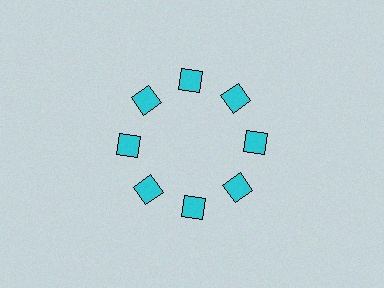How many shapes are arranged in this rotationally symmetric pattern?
There are 8 shapes, arranged in 8 groups of 1.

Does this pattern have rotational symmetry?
Yes, this pattern has 8-fold rotational symmetry. It looks the same after rotating 45 degrees around the center.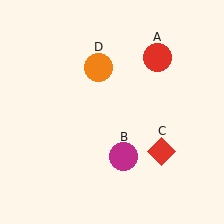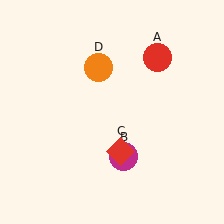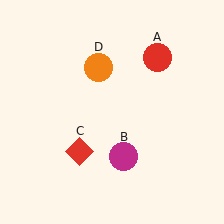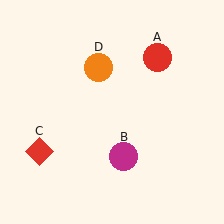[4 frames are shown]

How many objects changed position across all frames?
1 object changed position: red diamond (object C).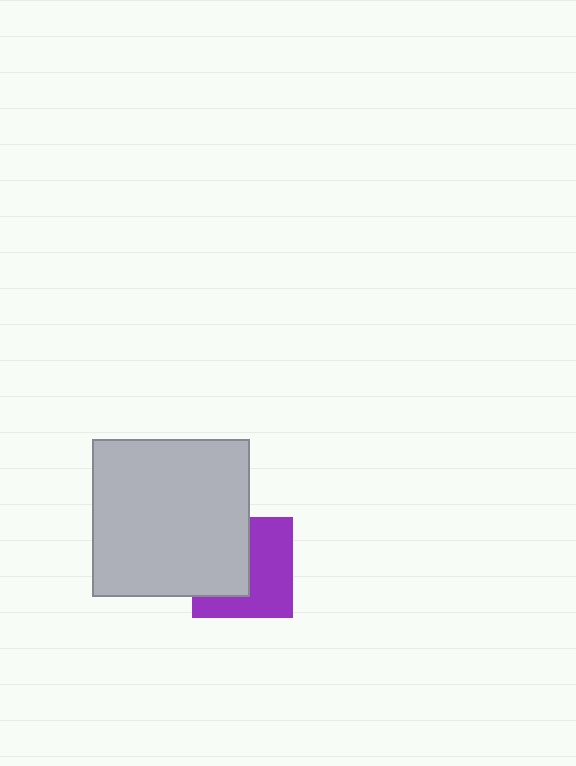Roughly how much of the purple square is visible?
About half of it is visible (roughly 55%).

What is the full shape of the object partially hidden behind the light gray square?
The partially hidden object is a purple square.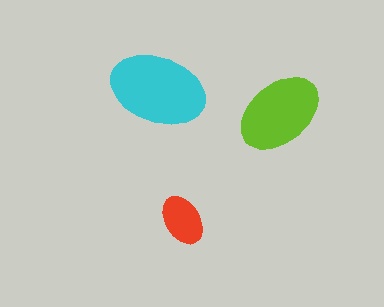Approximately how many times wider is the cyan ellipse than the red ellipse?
About 2 times wider.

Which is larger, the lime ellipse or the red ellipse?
The lime one.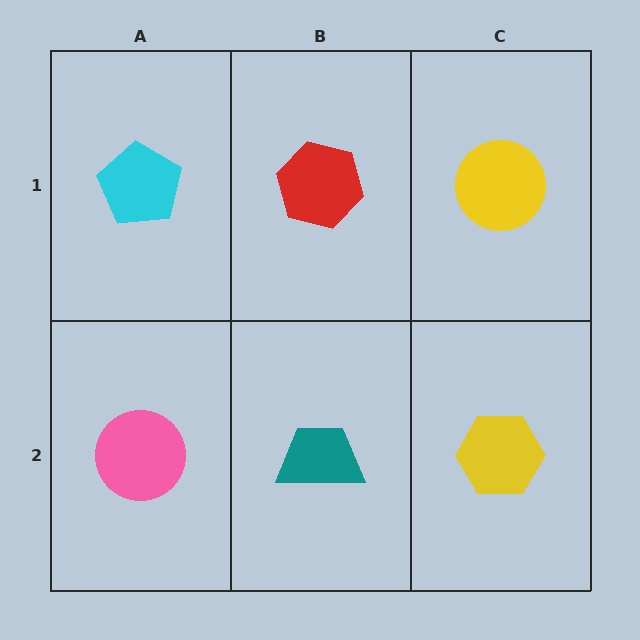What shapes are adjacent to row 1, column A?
A pink circle (row 2, column A), a red hexagon (row 1, column B).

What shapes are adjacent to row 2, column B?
A red hexagon (row 1, column B), a pink circle (row 2, column A), a yellow hexagon (row 2, column C).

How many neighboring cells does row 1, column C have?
2.